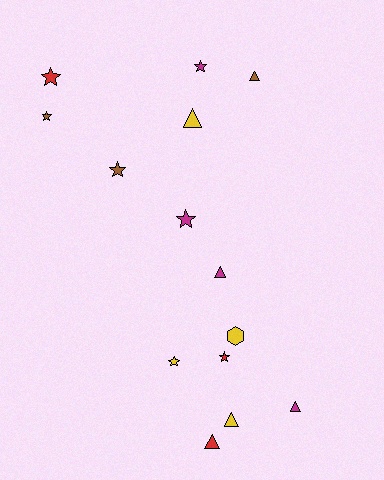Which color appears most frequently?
Magenta, with 4 objects.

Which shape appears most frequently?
Star, with 7 objects.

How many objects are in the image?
There are 14 objects.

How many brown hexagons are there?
There are no brown hexagons.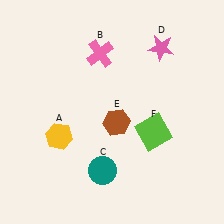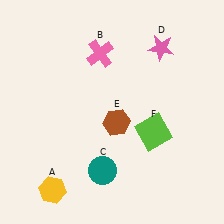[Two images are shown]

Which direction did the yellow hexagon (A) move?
The yellow hexagon (A) moved down.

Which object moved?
The yellow hexagon (A) moved down.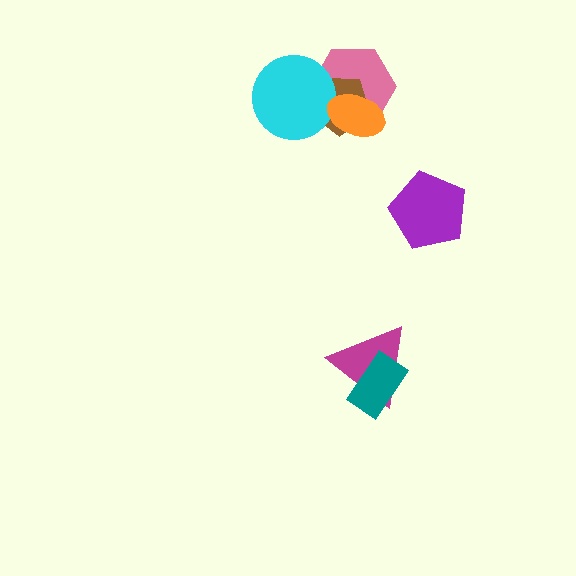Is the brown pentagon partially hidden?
Yes, it is partially covered by another shape.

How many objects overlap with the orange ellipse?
3 objects overlap with the orange ellipse.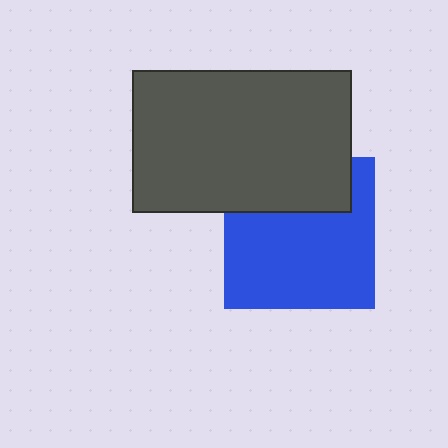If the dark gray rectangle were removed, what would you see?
You would see the complete blue square.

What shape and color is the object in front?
The object in front is a dark gray rectangle.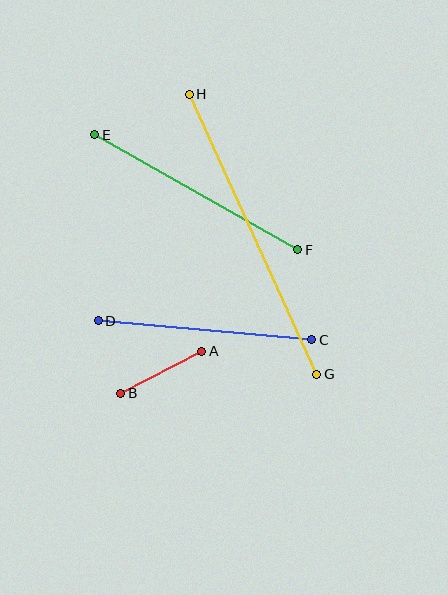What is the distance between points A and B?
The distance is approximately 91 pixels.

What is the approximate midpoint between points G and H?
The midpoint is at approximately (253, 234) pixels.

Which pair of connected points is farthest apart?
Points G and H are farthest apart.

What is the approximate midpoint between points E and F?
The midpoint is at approximately (196, 192) pixels.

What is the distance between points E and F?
The distance is approximately 233 pixels.